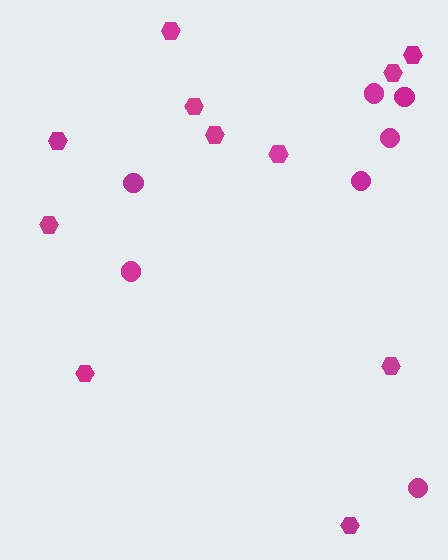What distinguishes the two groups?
There are 2 groups: one group of hexagons (11) and one group of circles (7).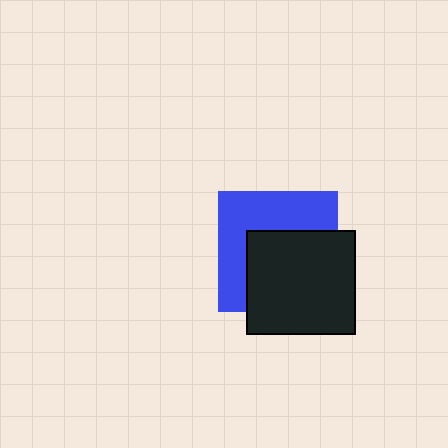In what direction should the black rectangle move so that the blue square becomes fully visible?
The black rectangle should move toward the lower-right. That is the shortest direction to clear the overlap and leave the blue square fully visible.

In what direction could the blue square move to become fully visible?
The blue square could move toward the upper-left. That would shift it out from behind the black rectangle entirely.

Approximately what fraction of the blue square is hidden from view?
Roughly 52% of the blue square is hidden behind the black rectangle.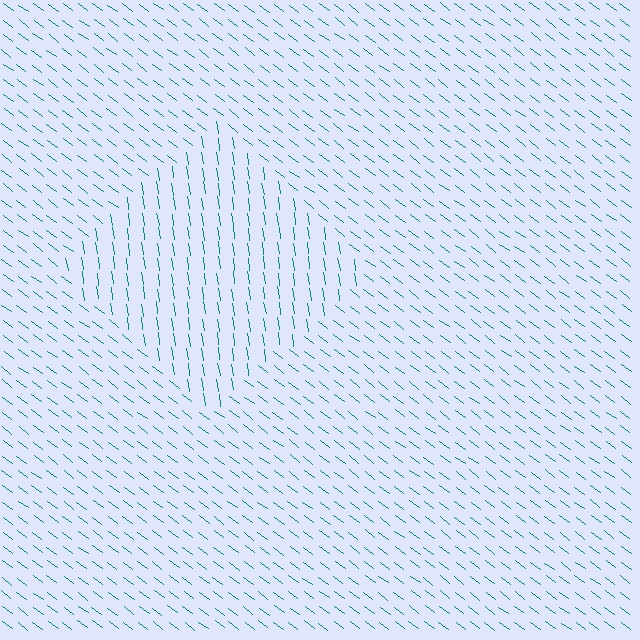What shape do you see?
I see a diamond.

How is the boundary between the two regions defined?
The boundary is defined purely by a change in line orientation (approximately 45 degrees difference). All lines are the same color and thickness.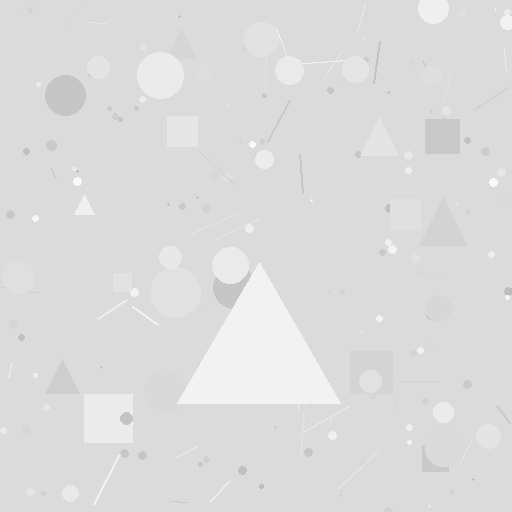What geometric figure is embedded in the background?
A triangle is embedded in the background.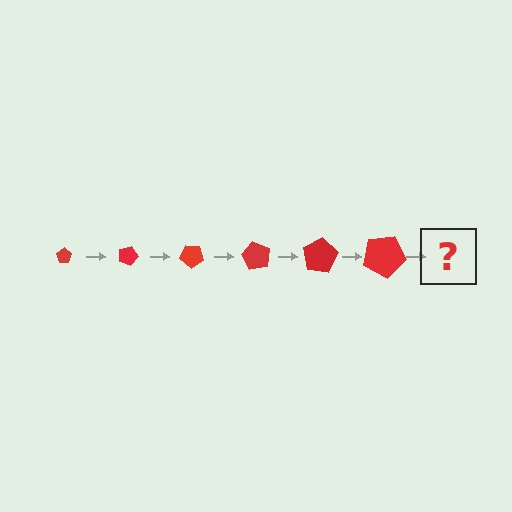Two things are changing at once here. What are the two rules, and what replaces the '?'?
The two rules are that the pentagon grows larger each step and it rotates 20 degrees each step. The '?' should be a pentagon, larger than the previous one and rotated 120 degrees from the start.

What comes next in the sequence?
The next element should be a pentagon, larger than the previous one and rotated 120 degrees from the start.